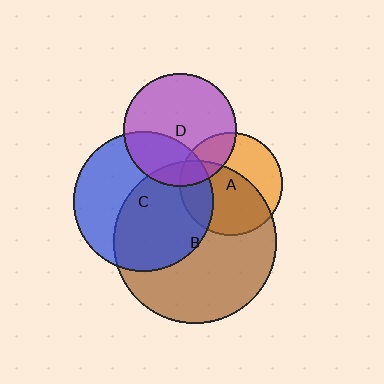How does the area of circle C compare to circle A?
Approximately 1.9 times.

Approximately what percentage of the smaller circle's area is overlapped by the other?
Approximately 60%.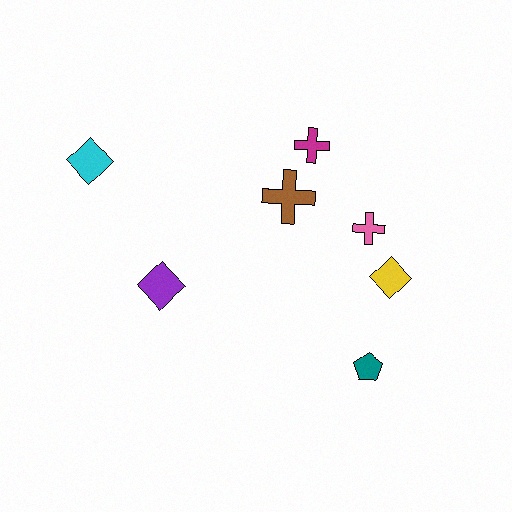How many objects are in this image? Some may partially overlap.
There are 7 objects.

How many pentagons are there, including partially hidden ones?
There is 1 pentagon.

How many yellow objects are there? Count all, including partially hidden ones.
There is 1 yellow object.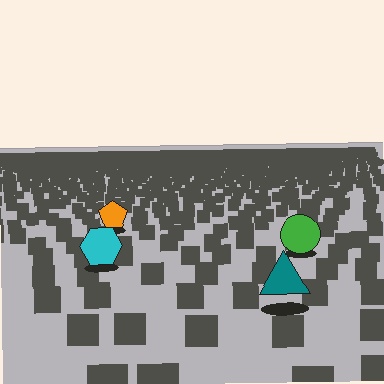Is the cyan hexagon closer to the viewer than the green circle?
Yes. The cyan hexagon is closer — you can tell from the texture gradient: the ground texture is coarser near it.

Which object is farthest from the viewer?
The orange pentagon is farthest from the viewer. It appears smaller and the ground texture around it is denser.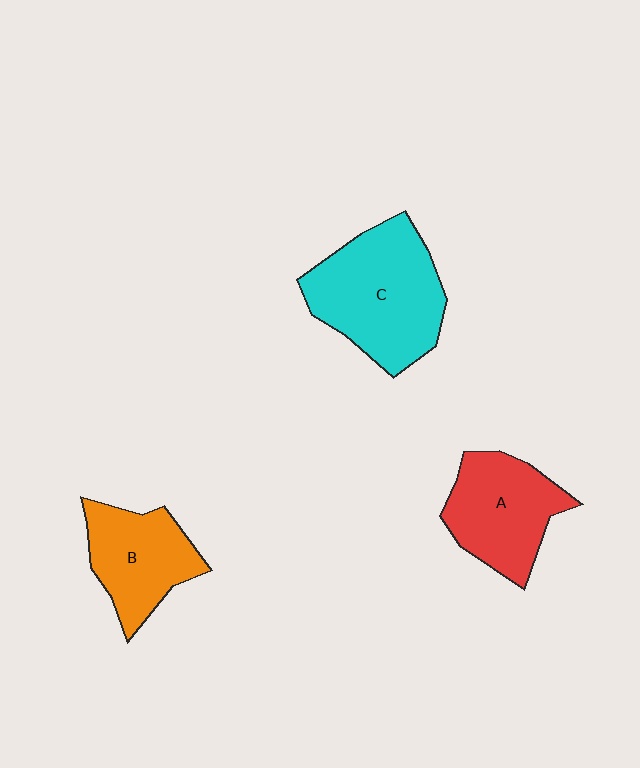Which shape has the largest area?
Shape C (cyan).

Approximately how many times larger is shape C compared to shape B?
Approximately 1.5 times.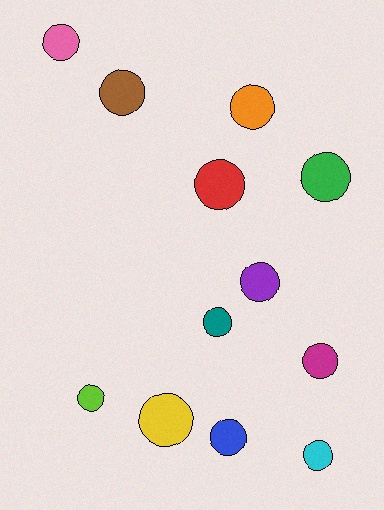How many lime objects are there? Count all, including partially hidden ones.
There is 1 lime object.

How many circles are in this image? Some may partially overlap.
There are 12 circles.